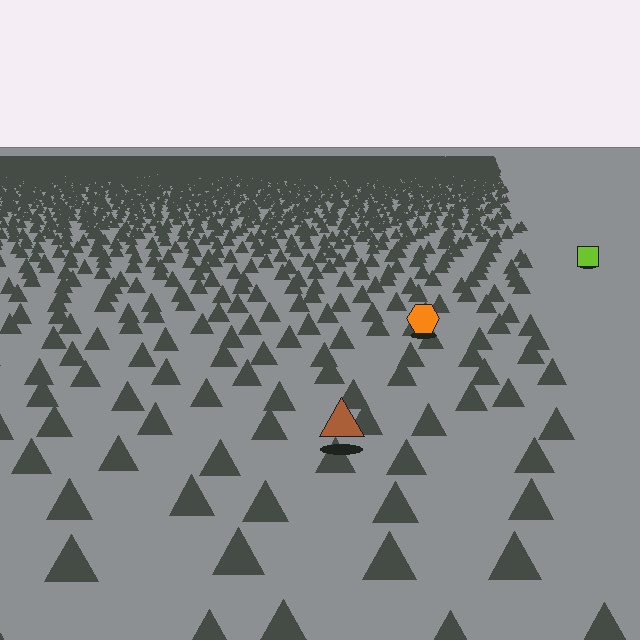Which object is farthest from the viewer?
The lime square is farthest from the viewer. It appears smaller and the ground texture around it is denser.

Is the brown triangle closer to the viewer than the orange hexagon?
Yes. The brown triangle is closer — you can tell from the texture gradient: the ground texture is coarser near it.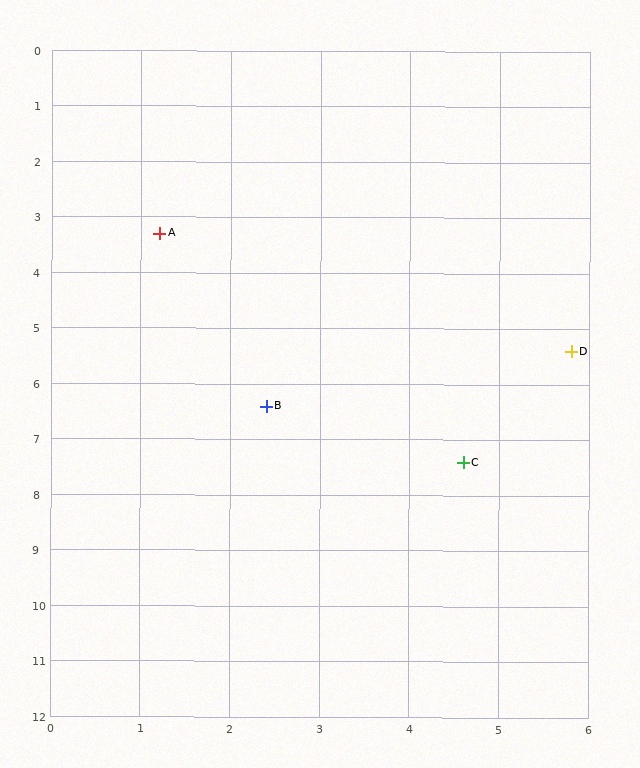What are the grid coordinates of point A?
Point A is at approximately (1.2, 3.3).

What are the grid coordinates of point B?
Point B is at approximately (2.4, 6.4).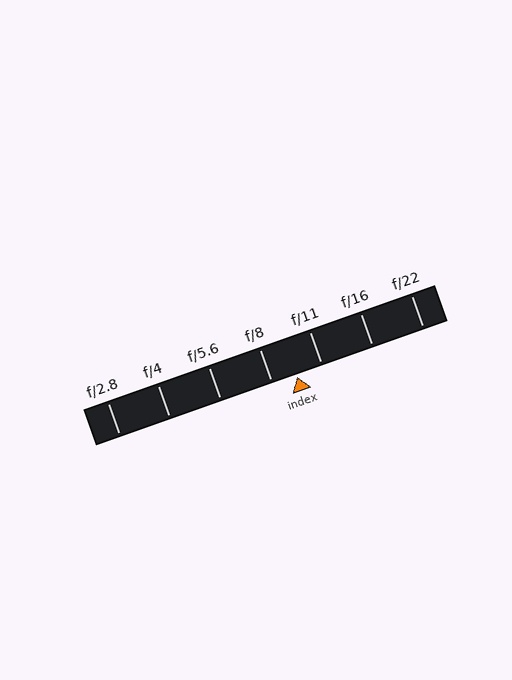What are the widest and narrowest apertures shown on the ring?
The widest aperture shown is f/2.8 and the narrowest is f/22.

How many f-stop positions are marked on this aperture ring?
There are 7 f-stop positions marked.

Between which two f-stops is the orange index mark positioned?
The index mark is between f/8 and f/11.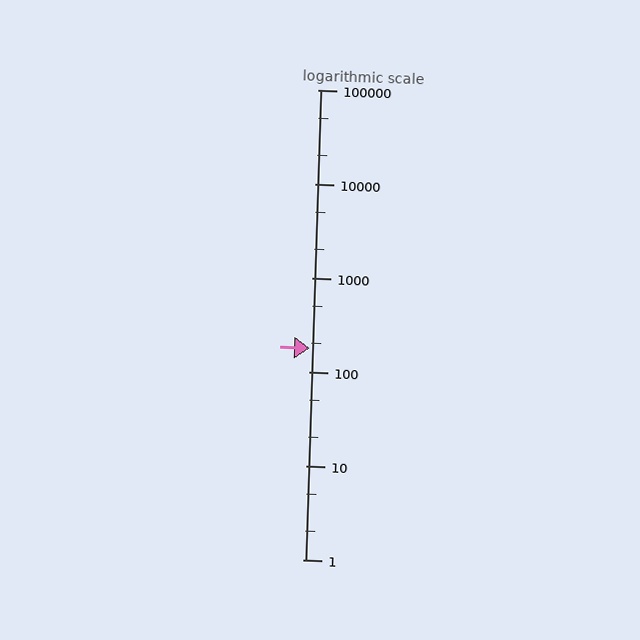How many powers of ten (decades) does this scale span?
The scale spans 5 decades, from 1 to 100000.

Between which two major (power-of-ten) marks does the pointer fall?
The pointer is between 100 and 1000.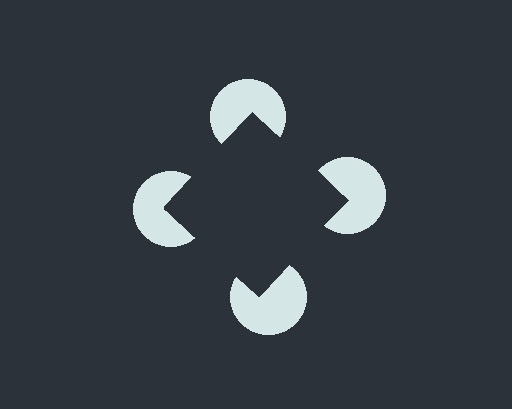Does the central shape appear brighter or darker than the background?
It typically appears slightly darker than the background, even though no actual brightness change is drawn.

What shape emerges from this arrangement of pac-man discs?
An illusory square — its edges are inferred from the aligned wedge cuts in the pac-man discs, not physically drawn.